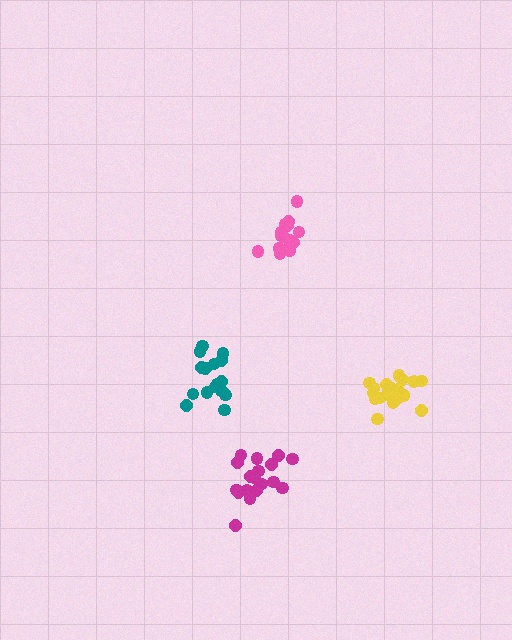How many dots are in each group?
Group 1: 17 dots, Group 2: 18 dots, Group 3: 21 dots, Group 4: 17 dots (73 total).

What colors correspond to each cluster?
The clusters are colored: teal, magenta, yellow, pink.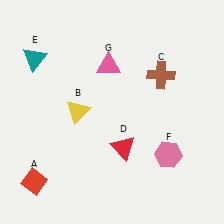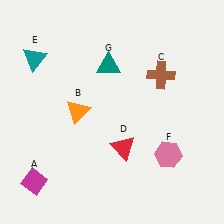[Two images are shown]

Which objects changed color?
A changed from red to magenta. B changed from yellow to orange. G changed from pink to teal.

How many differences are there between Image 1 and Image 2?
There are 3 differences between the two images.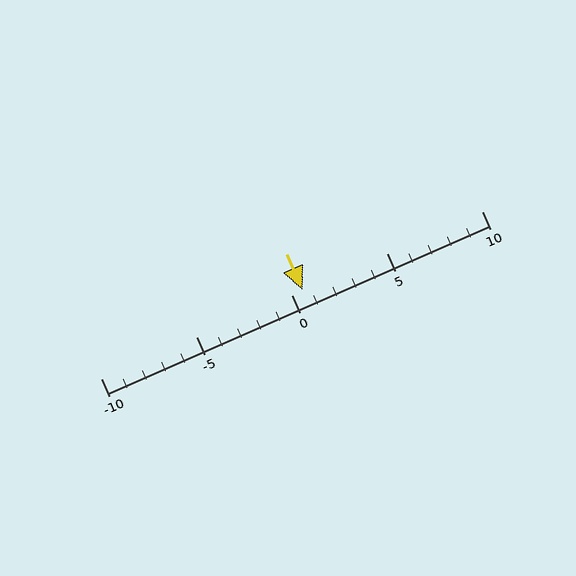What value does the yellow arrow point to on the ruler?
The yellow arrow points to approximately 1.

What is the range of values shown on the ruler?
The ruler shows values from -10 to 10.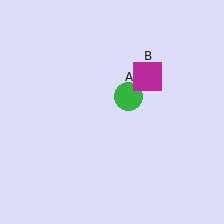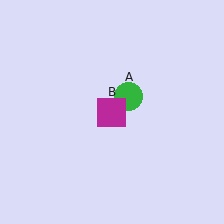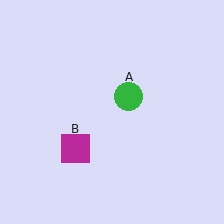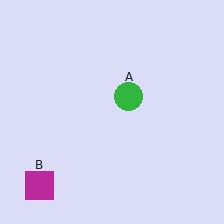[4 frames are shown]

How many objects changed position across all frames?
1 object changed position: magenta square (object B).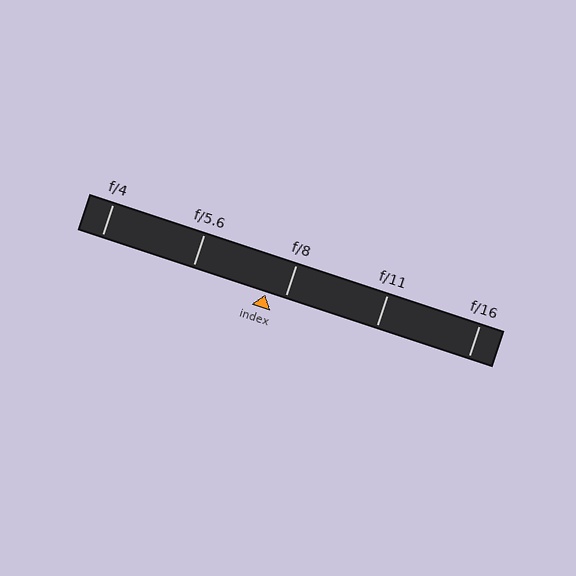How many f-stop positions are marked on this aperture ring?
There are 5 f-stop positions marked.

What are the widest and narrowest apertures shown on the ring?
The widest aperture shown is f/4 and the narrowest is f/16.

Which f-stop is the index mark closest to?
The index mark is closest to f/8.